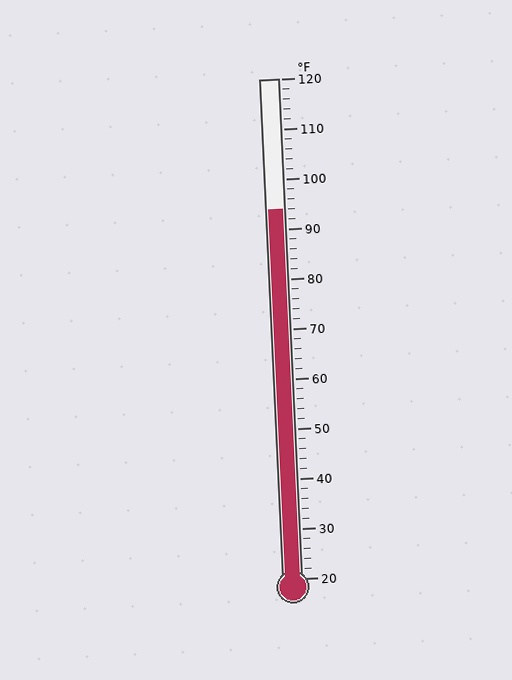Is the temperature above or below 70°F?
The temperature is above 70°F.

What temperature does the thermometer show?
The thermometer shows approximately 94°F.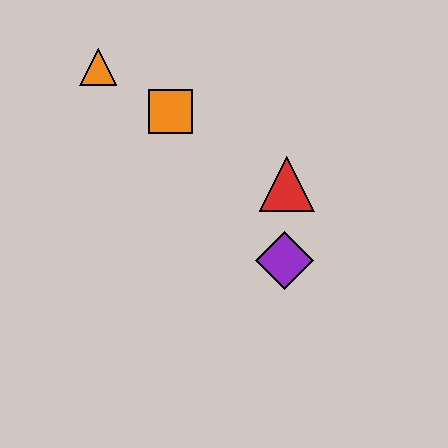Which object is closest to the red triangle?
The purple diamond is closest to the red triangle.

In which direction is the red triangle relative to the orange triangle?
The red triangle is to the right of the orange triangle.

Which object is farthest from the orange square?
The purple diamond is farthest from the orange square.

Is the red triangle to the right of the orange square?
Yes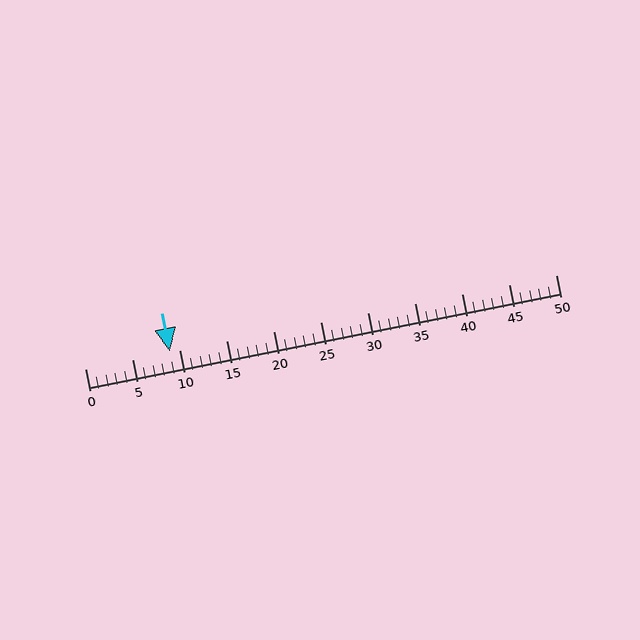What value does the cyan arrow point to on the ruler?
The cyan arrow points to approximately 9.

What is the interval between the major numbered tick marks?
The major tick marks are spaced 5 units apart.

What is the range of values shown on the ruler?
The ruler shows values from 0 to 50.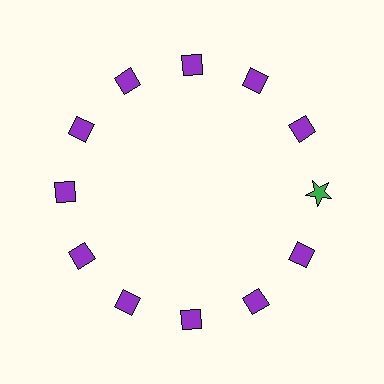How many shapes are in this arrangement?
There are 12 shapes arranged in a ring pattern.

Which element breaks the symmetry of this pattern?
The green star at roughly the 3 o'clock position breaks the symmetry. All other shapes are purple diamonds.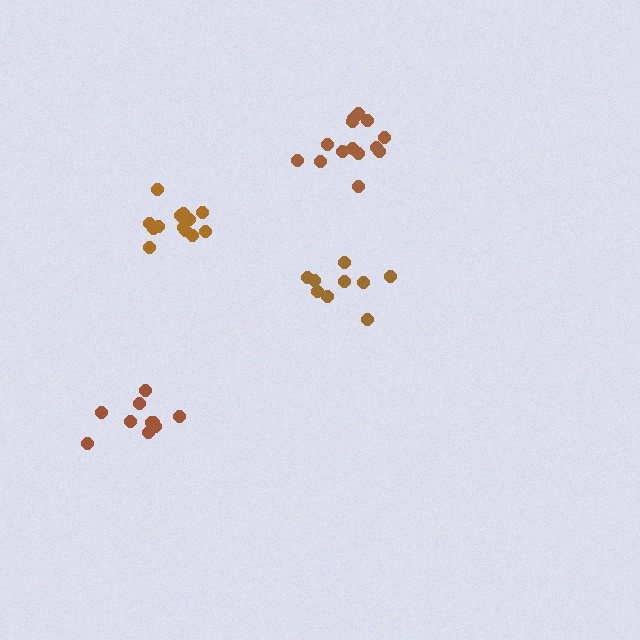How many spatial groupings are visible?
There are 4 spatial groupings.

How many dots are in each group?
Group 1: 9 dots, Group 2: 10 dots, Group 3: 14 dots, Group 4: 14 dots (47 total).